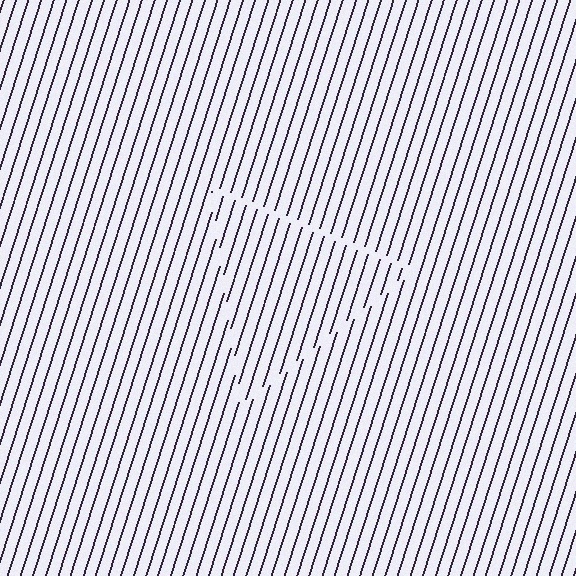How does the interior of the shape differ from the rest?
The interior of the shape contains the same grating, shifted by half a period — the contour is defined by the phase discontinuity where line-ends from the inner and outer gratings abut.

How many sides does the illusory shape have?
3 sides — the line-ends trace a triangle.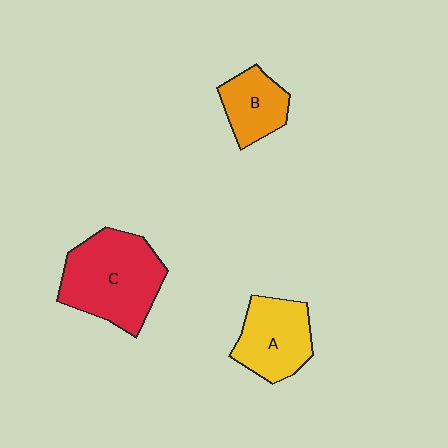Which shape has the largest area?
Shape C (red).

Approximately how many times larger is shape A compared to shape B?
Approximately 1.4 times.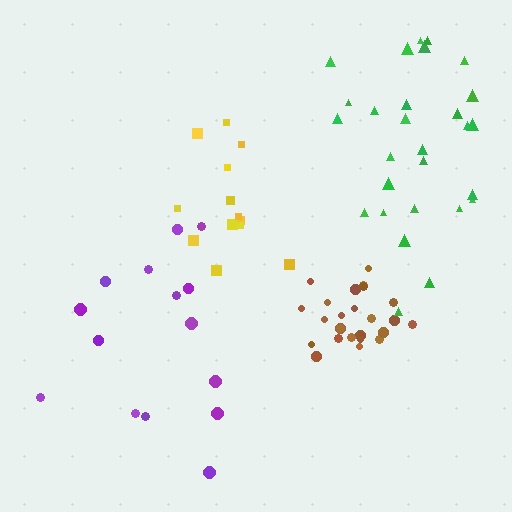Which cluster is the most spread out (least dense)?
Purple.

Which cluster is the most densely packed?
Brown.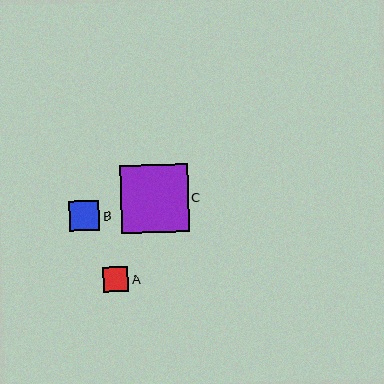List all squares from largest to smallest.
From largest to smallest: C, B, A.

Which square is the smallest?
Square A is the smallest with a size of approximately 25 pixels.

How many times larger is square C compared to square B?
Square C is approximately 2.2 times the size of square B.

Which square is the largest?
Square C is the largest with a size of approximately 68 pixels.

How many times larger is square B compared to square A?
Square B is approximately 1.2 times the size of square A.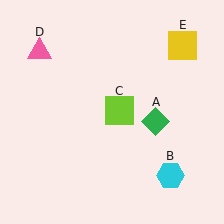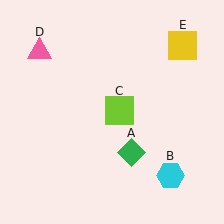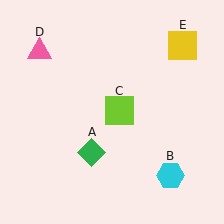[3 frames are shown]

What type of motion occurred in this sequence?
The green diamond (object A) rotated clockwise around the center of the scene.